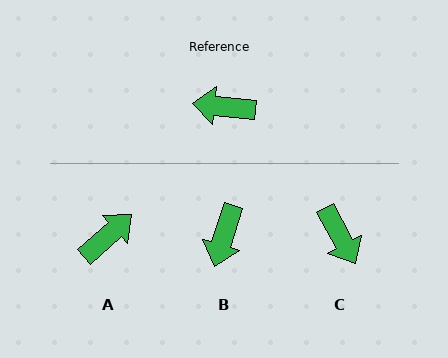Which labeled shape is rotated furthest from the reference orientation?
A, about 133 degrees away.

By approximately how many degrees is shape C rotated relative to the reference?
Approximately 124 degrees counter-clockwise.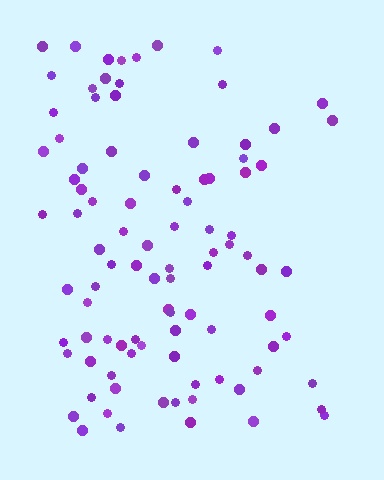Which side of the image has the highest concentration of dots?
The left.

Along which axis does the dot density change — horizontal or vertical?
Horizontal.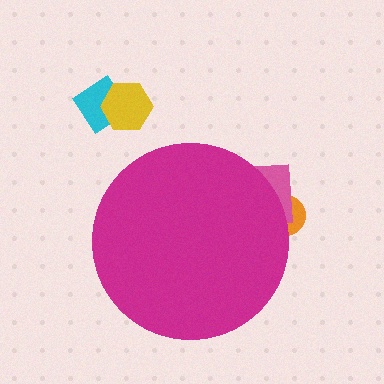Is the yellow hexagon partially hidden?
No, the yellow hexagon is fully visible.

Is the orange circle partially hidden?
Yes, the orange circle is partially hidden behind the magenta circle.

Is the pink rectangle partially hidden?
Yes, the pink rectangle is partially hidden behind the magenta circle.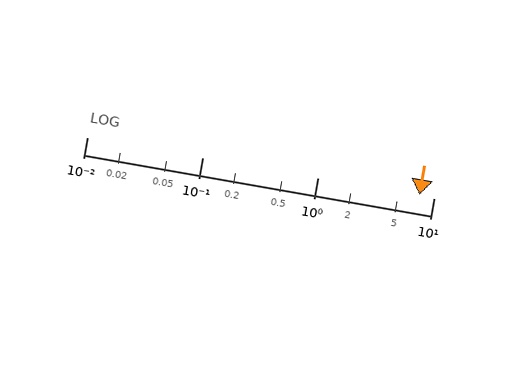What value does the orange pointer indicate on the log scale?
The pointer indicates approximately 7.5.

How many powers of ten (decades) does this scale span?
The scale spans 3 decades, from 0.01 to 10.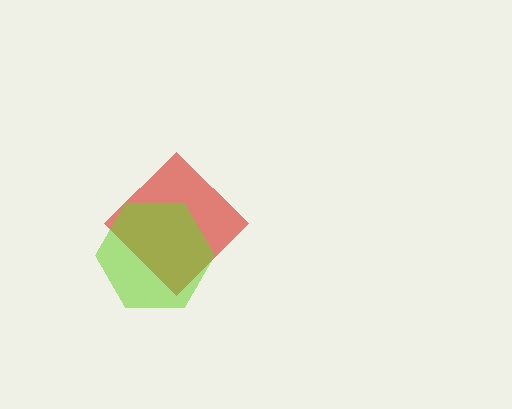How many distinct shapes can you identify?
There are 2 distinct shapes: a red diamond, a lime hexagon.